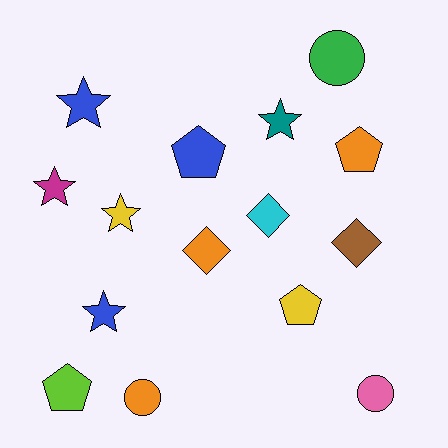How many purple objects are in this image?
There are no purple objects.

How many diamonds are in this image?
There are 3 diamonds.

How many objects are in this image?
There are 15 objects.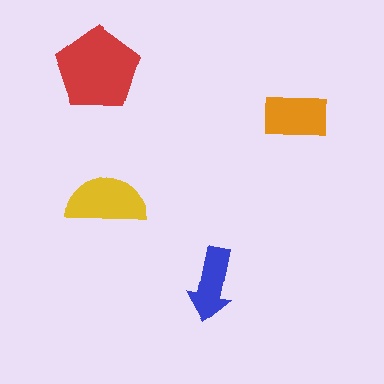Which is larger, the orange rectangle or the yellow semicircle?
The yellow semicircle.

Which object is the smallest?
The blue arrow.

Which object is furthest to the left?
The red pentagon is leftmost.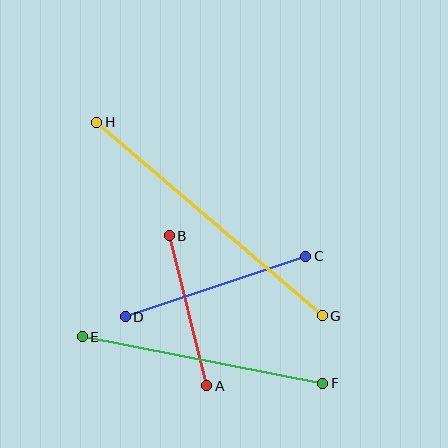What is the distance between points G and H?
The distance is approximately 297 pixels.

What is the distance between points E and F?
The distance is approximately 245 pixels.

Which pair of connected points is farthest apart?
Points G and H are farthest apart.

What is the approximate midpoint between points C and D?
The midpoint is at approximately (216, 286) pixels.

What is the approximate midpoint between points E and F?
The midpoint is at approximately (203, 360) pixels.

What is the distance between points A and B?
The distance is approximately 155 pixels.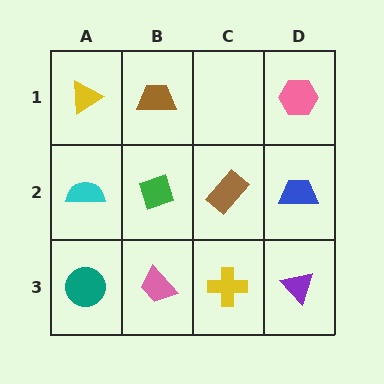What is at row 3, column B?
A pink trapezoid.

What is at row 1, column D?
A pink hexagon.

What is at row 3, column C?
A yellow cross.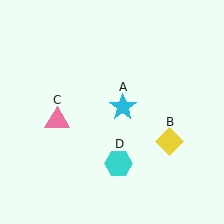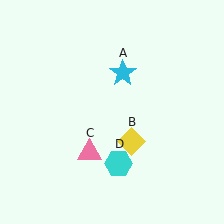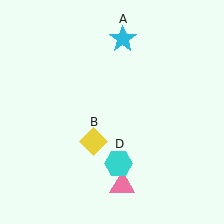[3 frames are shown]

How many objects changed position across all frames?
3 objects changed position: cyan star (object A), yellow diamond (object B), pink triangle (object C).